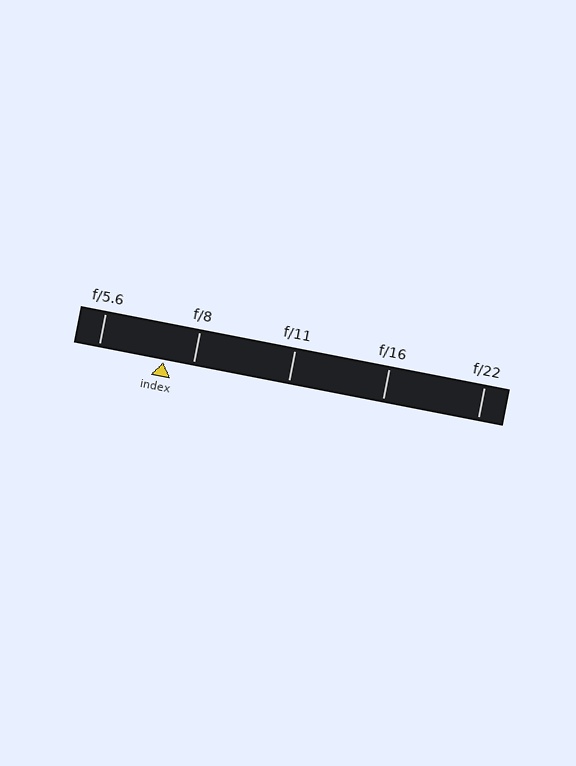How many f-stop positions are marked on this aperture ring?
There are 5 f-stop positions marked.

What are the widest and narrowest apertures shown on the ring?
The widest aperture shown is f/5.6 and the narrowest is f/22.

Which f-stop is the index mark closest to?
The index mark is closest to f/8.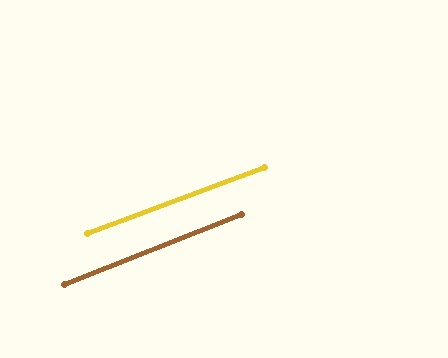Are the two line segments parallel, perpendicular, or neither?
Parallel — their directions differ by only 1.0°.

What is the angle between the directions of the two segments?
Approximately 1 degree.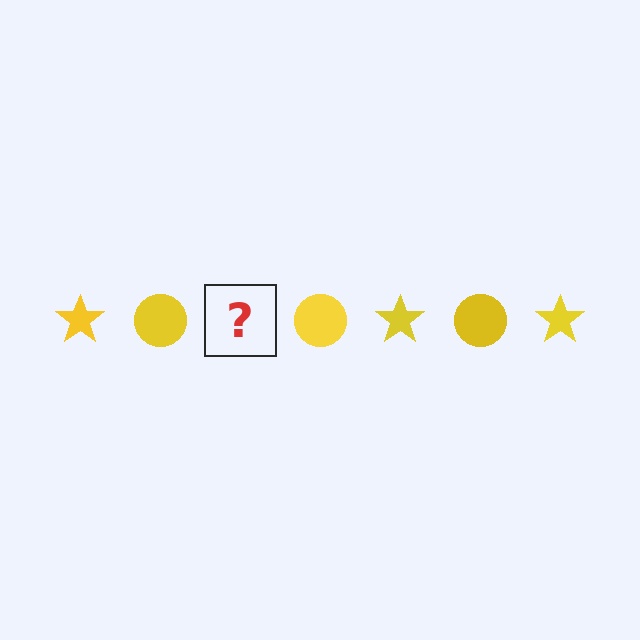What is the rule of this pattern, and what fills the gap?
The rule is that the pattern cycles through star, circle shapes in yellow. The gap should be filled with a yellow star.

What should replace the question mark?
The question mark should be replaced with a yellow star.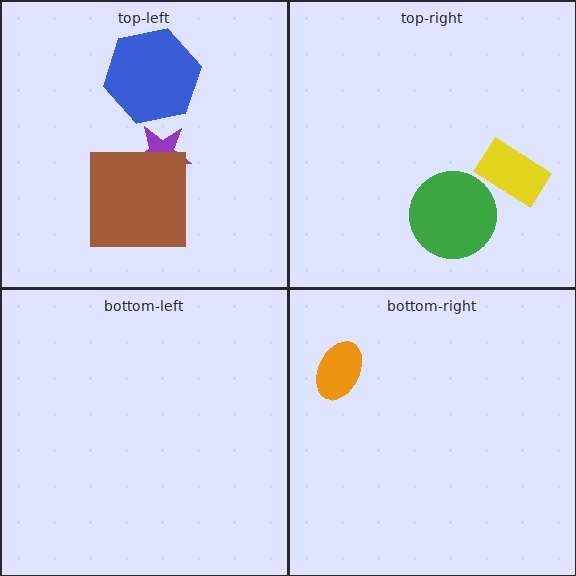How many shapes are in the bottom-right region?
1.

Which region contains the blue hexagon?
The top-left region.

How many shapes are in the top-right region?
2.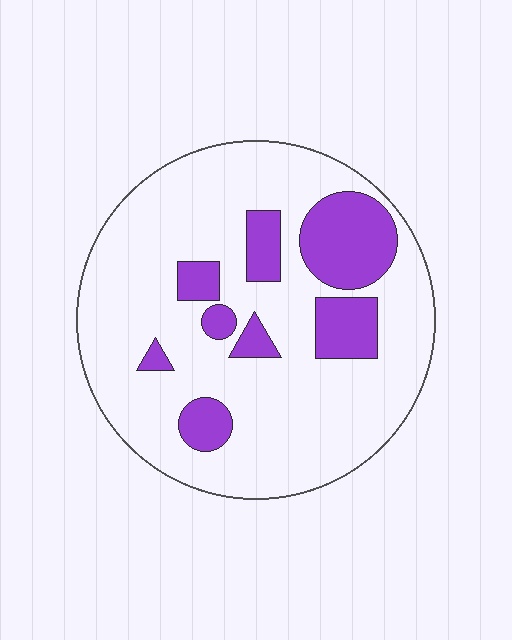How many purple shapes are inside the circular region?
8.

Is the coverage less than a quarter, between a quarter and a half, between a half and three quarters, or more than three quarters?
Less than a quarter.